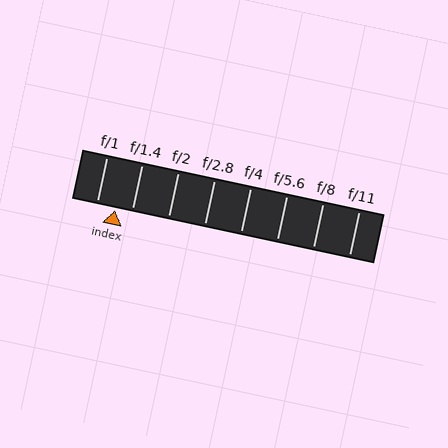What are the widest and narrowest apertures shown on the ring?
The widest aperture shown is f/1 and the narrowest is f/11.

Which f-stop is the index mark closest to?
The index mark is closest to f/1.4.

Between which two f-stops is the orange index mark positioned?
The index mark is between f/1 and f/1.4.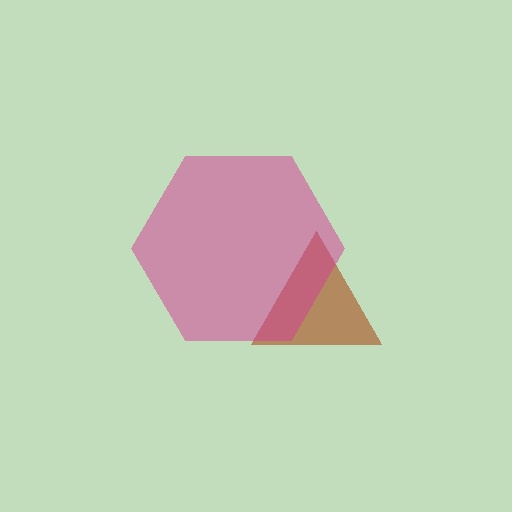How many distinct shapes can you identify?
There are 2 distinct shapes: a brown triangle, a magenta hexagon.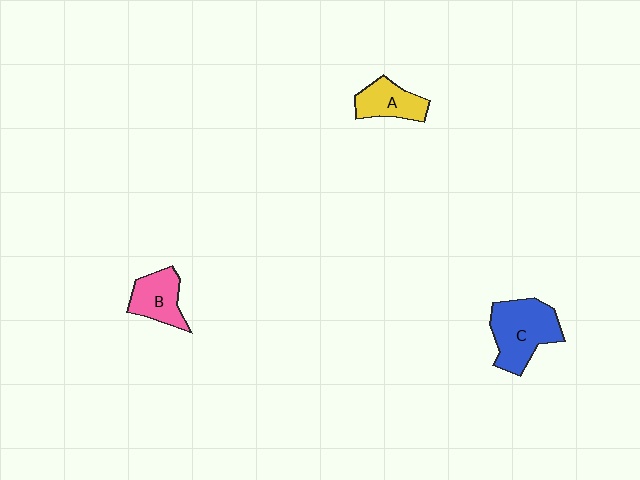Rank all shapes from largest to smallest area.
From largest to smallest: C (blue), B (pink), A (yellow).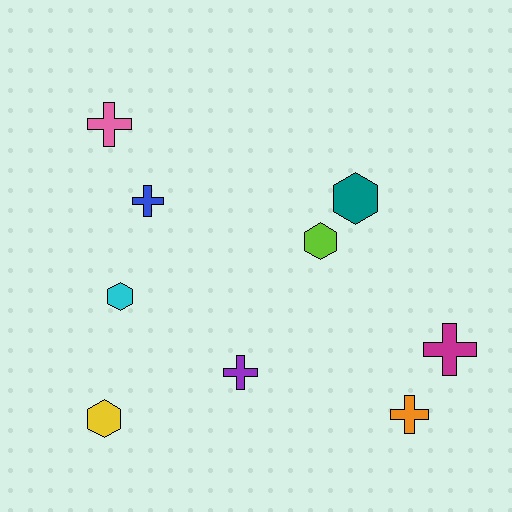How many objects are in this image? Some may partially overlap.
There are 9 objects.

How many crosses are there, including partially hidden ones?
There are 5 crosses.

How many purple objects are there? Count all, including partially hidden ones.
There is 1 purple object.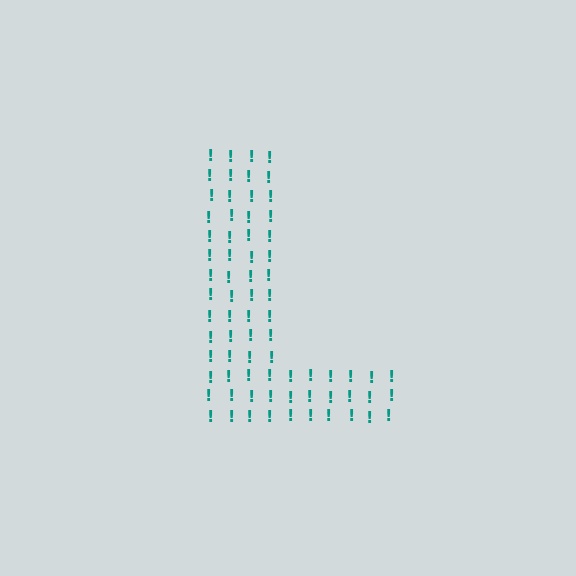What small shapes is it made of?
It is made of small exclamation marks.